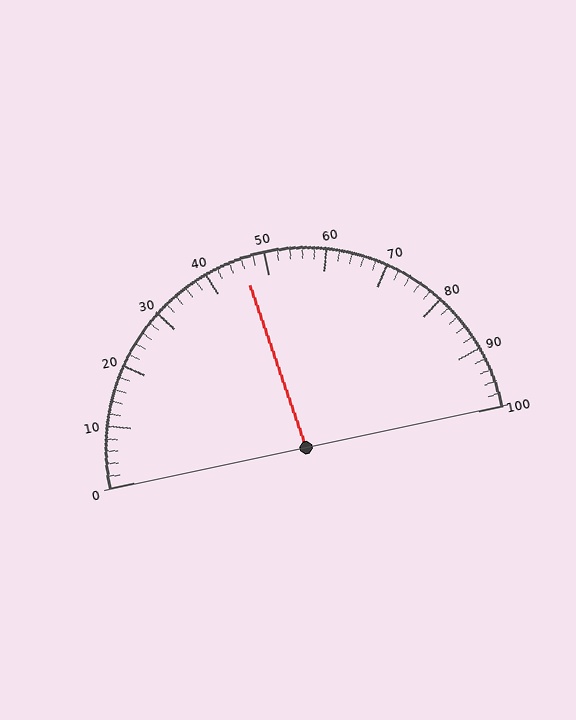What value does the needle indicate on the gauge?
The needle indicates approximately 46.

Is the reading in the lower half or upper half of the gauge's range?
The reading is in the lower half of the range (0 to 100).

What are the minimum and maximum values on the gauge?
The gauge ranges from 0 to 100.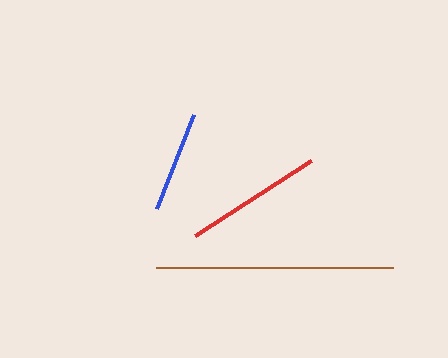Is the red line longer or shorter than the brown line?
The brown line is longer than the red line.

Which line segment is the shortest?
The blue line is the shortest at approximately 101 pixels.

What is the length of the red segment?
The red segment is approximately 138 pixels long.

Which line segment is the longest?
The brown line is the longest at approximately 237 pixels.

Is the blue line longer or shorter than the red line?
The red line is longer than the blue line.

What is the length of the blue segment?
The blue segment is approximately 101 pixels long.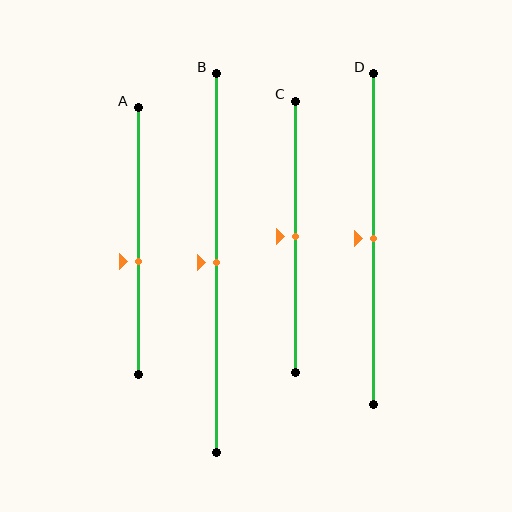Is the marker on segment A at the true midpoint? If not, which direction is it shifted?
No, the marker on segment A is shifted downward by about 8% of the segment length.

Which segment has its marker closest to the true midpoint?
Segment B has its marker closest to the true midpoint.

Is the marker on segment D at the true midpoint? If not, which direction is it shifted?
Yes, the marker on segment D is at the true midpoint.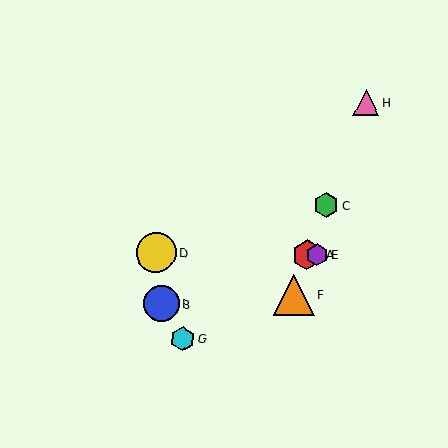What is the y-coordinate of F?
Object F is at y≈295.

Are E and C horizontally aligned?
No, E is at y≈255 and C is at y≈205.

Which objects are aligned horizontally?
Objects A, D, E are aligned horizontally.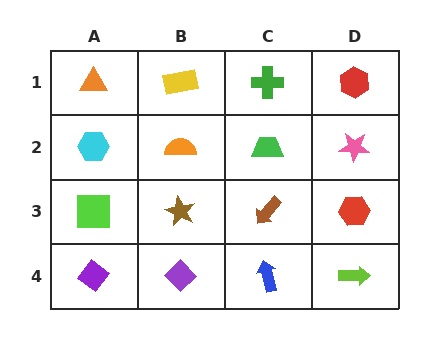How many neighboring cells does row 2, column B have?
4.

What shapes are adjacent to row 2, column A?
An orange triangle (row 1, column A), a lime square (row 3, column A), an orange semicircle (row 2, column B).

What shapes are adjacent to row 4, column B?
A brown star (row 3, column B), a purple diamond (row 4, column A), a blue arrow (row 4, column C).